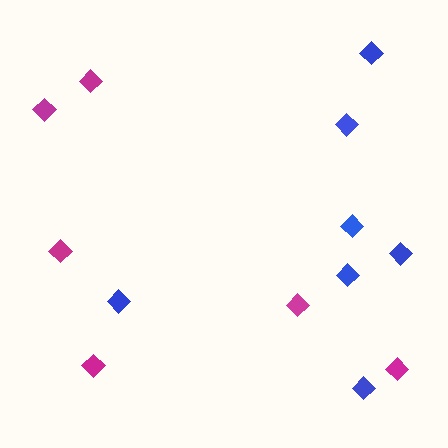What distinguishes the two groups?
There are 2 groups: one group of magenta diamonds (6) and one group of blue diamonds (7).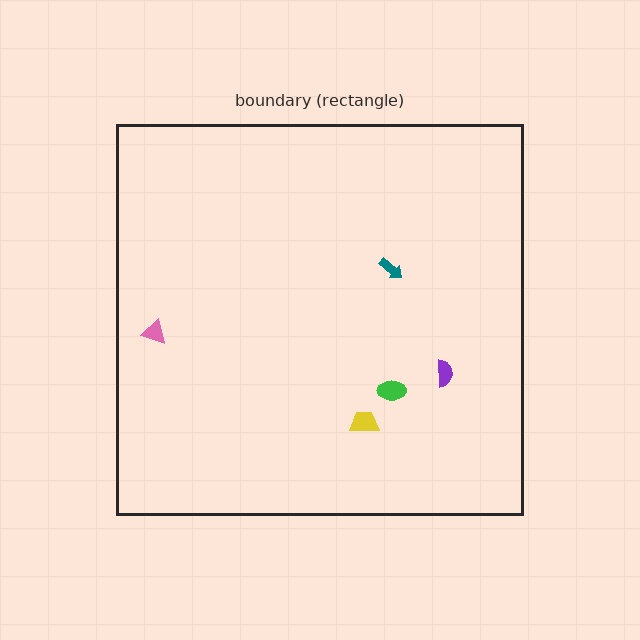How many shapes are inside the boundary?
5 inside, 0 outside.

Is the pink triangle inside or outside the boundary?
Inside.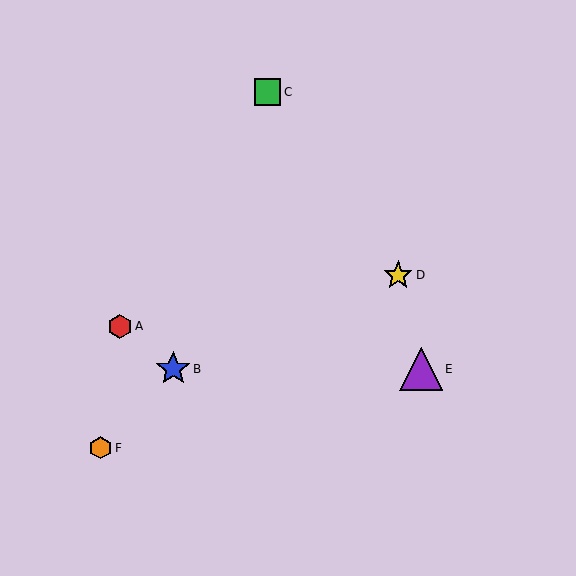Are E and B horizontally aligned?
Yes, both are at y≈369.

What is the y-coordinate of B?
Object B is at y≈369.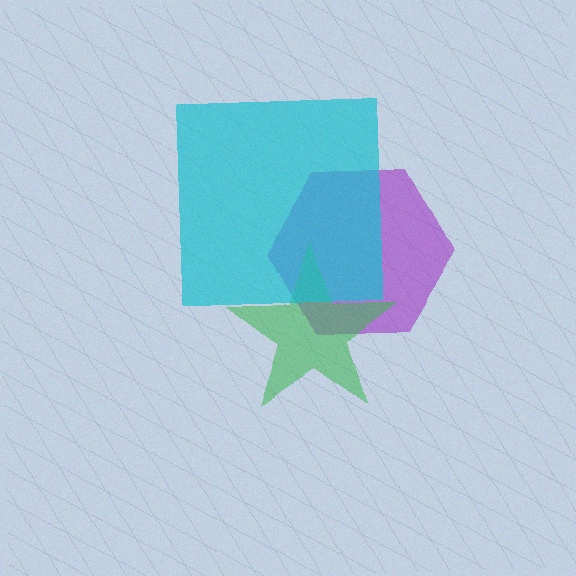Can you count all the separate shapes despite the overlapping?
Yes, there are 3 separate shapes.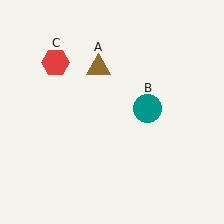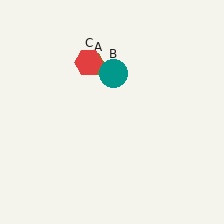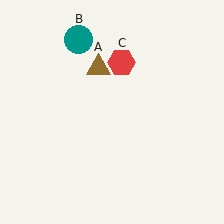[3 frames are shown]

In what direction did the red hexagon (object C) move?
The red hexagon (object C) moved right.